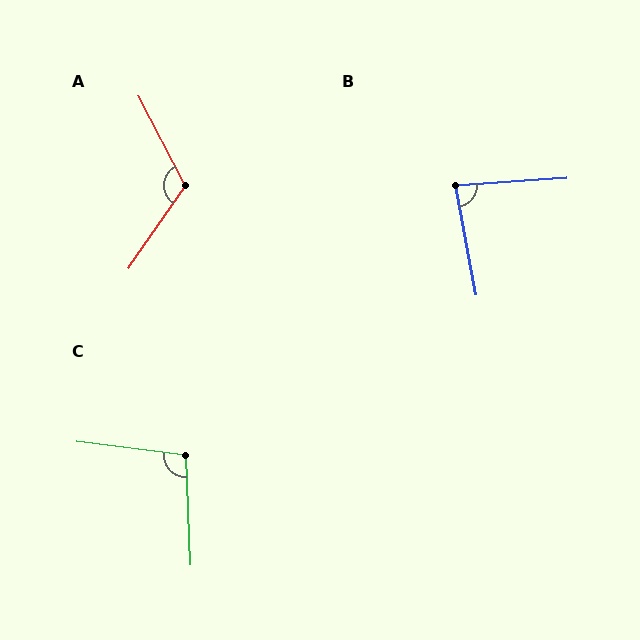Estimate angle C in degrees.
Approximately 99 degrees.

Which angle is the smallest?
B, at approximately 83 degrees.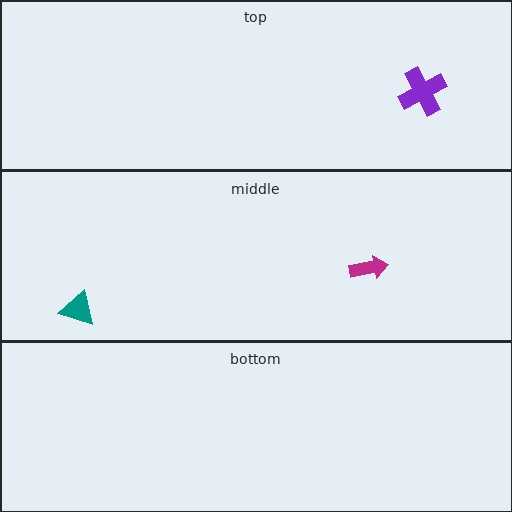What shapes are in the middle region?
The teal triangle, the magenta arrow.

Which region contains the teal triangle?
The middle region.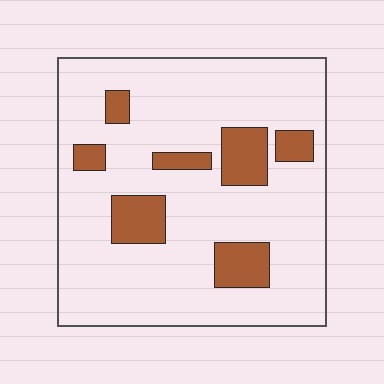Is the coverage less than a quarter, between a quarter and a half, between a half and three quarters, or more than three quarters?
Less than a quarter.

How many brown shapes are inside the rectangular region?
7.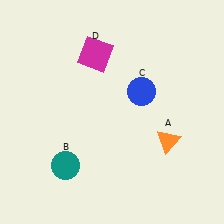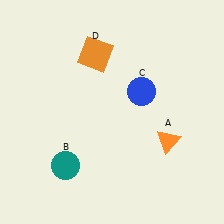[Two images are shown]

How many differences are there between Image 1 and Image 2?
There is 1 difference between the two images.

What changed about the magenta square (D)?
In Image 1, D is magenta. In Image 2, it changed to orange.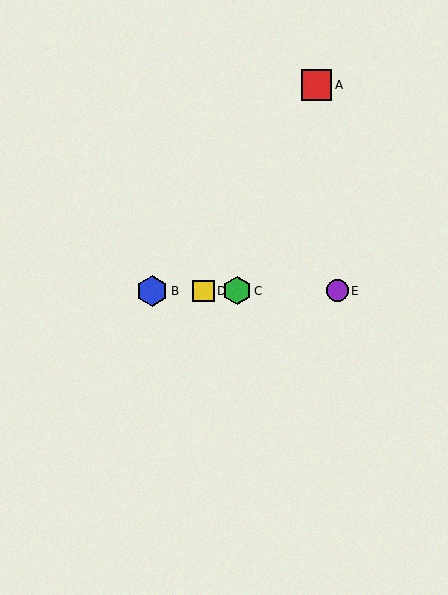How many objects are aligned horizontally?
4 objects (B, C, D, E) are aligned horizontally.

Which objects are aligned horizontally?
Objects B, C, D, E are aligned horizontally.